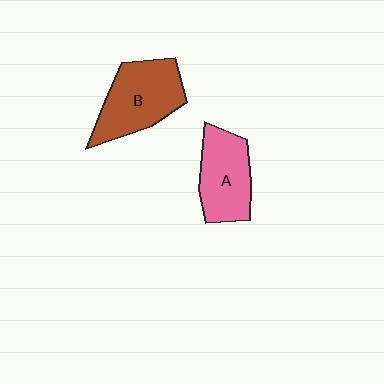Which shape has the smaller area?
Shape A (pink).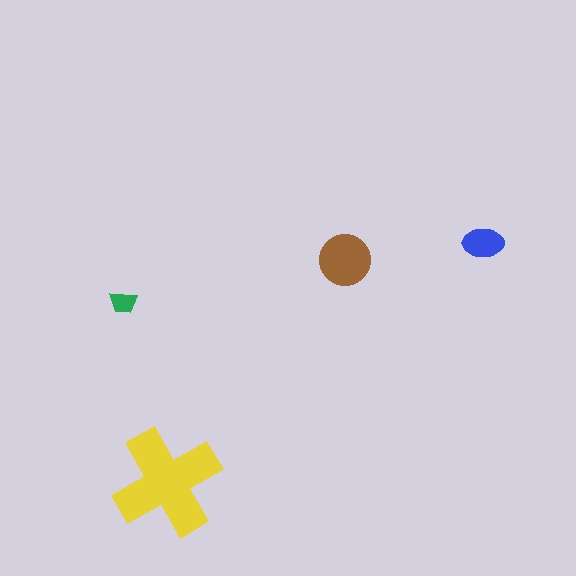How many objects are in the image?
There are 4 objects in the image.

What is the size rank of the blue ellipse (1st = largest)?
3rd.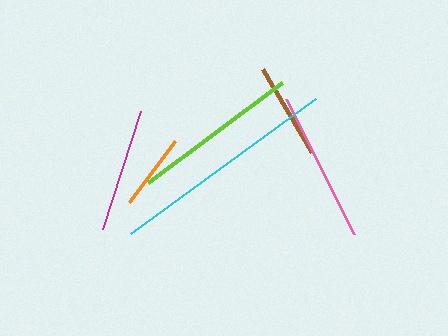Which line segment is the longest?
The cyan line is the longest at approximately 229 pixels.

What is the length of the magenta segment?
The magenta segment is approximately 124 pixels long.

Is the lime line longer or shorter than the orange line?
The lime line is longer than the orange line.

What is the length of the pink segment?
The pink segment is approximately 151 pixels long.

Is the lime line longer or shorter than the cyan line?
The cyan line is longer than the lime line.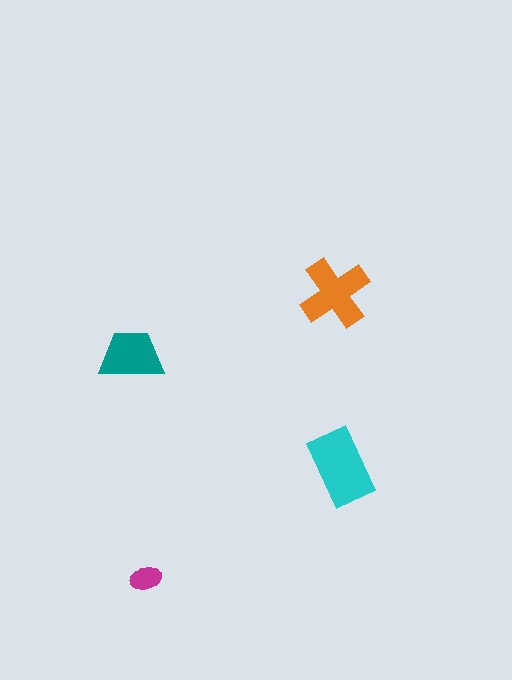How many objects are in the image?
There are 4 objects in the image.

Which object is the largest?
The cyan rectangle.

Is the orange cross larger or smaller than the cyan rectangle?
Smaller.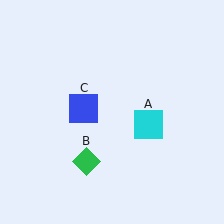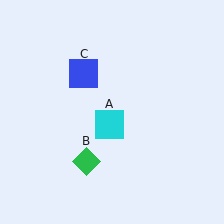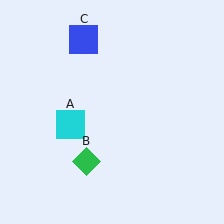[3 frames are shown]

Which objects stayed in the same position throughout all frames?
Green diamond (object B) remained stationary.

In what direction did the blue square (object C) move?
The blue square (object C) moved up.